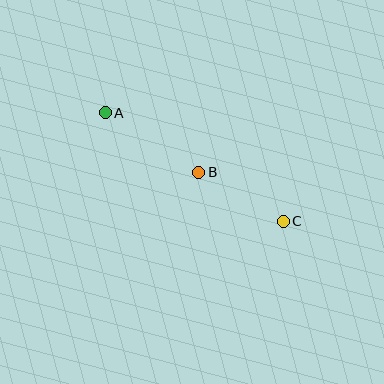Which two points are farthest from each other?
Points A and C are farthest from each other.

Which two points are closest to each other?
Points B and C are closest to each other.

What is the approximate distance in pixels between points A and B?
The distance between A and B is approximately 111 pixels.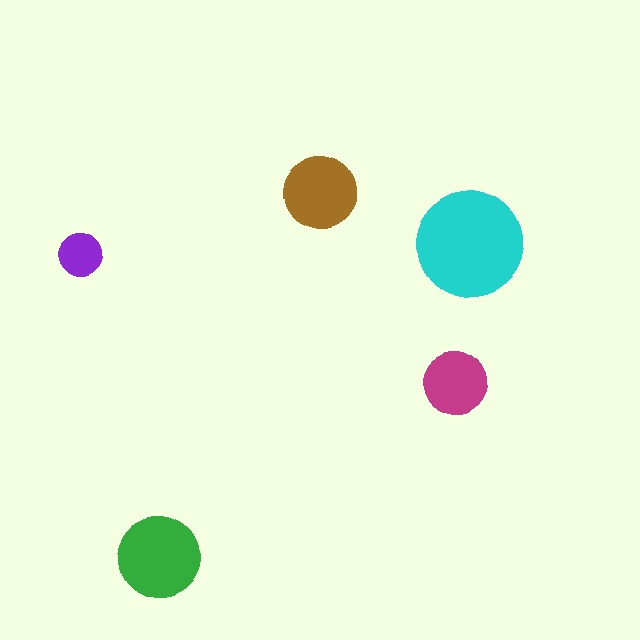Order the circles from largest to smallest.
the cyan one, the green one, the brown one, the magenta one, the purple one.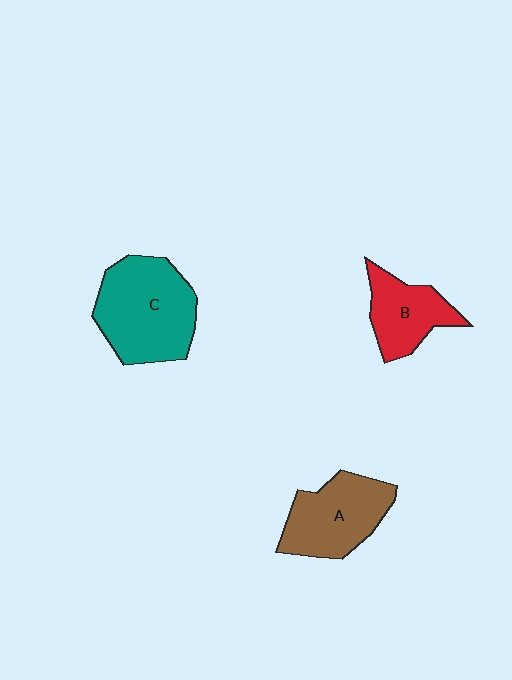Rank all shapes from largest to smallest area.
From largest to smallest: C (teal), A (brown), B (red).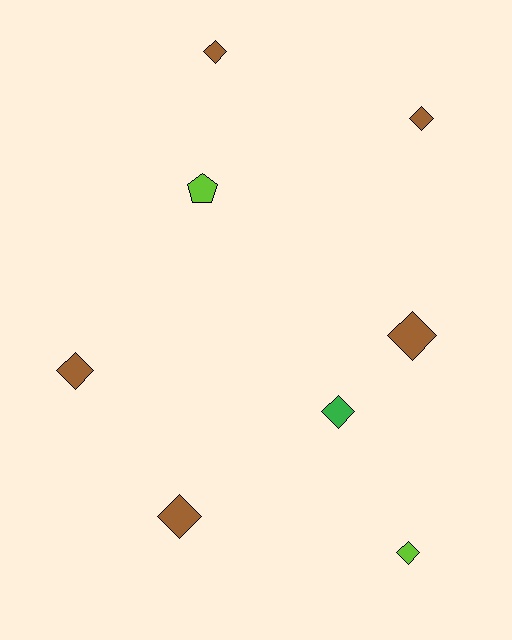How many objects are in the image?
There are 8 objects.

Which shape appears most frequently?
Diamond, with 7 objects.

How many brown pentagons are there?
There are no brown pentagons.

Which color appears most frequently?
Brown, with 5 objects.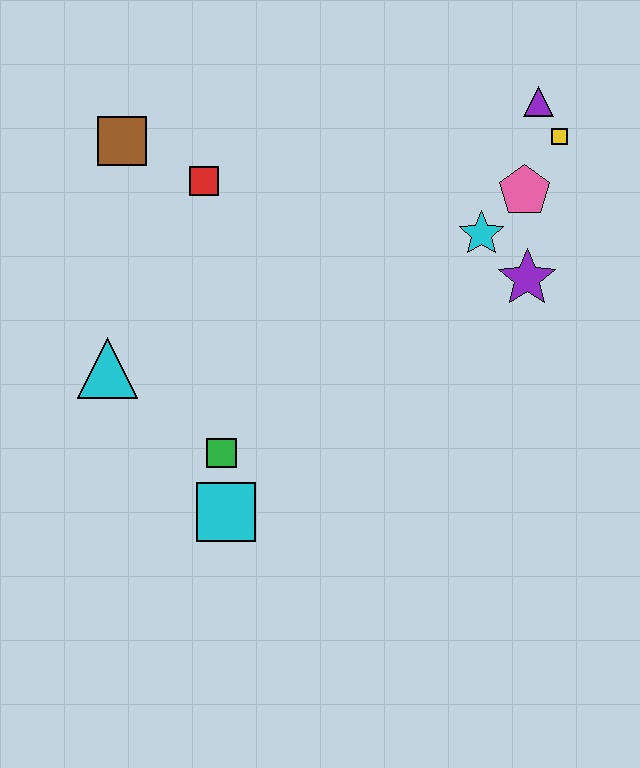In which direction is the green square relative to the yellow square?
The green square is to the left of the yellow square.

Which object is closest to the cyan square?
The green square is closest to the cyan square.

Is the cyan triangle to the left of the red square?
Yes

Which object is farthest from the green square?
The purple triangle is farthest from the green square.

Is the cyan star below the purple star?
No